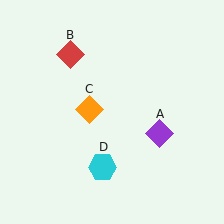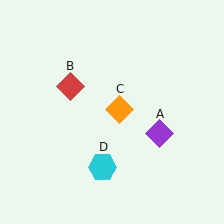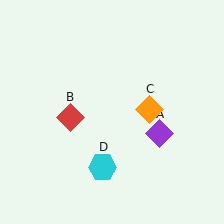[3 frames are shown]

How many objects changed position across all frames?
2 objects changed position: red diamond (object B), orange diamond (object C).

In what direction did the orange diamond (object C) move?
The orange diamond (object C) moved right.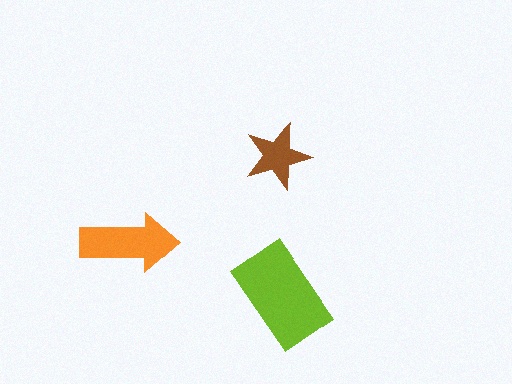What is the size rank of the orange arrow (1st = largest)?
2nd.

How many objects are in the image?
There are 3 objects in the image.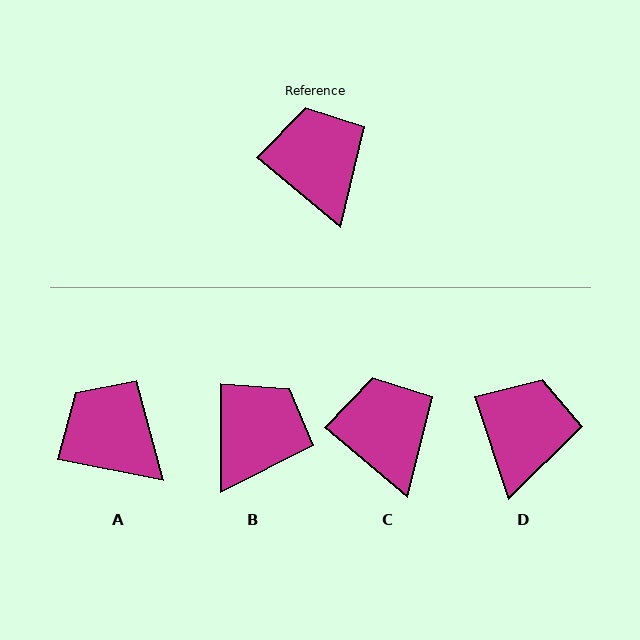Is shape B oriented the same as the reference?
No, it is off by about 50 degrees.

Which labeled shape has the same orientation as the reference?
C.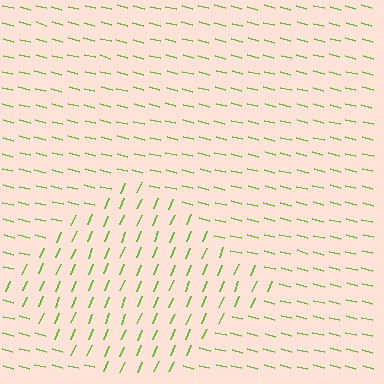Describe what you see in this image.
The image is filled with small lime line segments. A diamond region in the image has lines oriented differently from the surrounding lines, creating a visible texture boundary.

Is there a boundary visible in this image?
Yes, there is a texture boundary formed by a change in line orientation.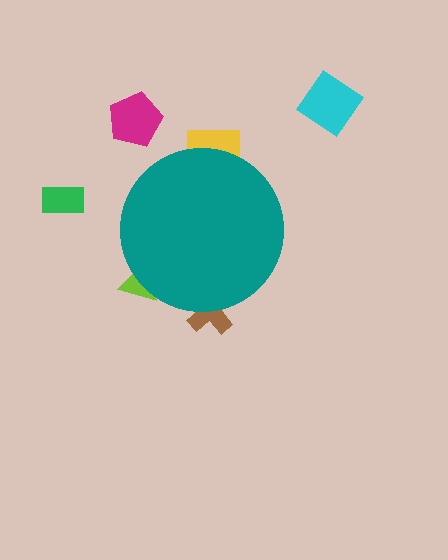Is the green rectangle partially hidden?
No, the green rectangle is fully visible.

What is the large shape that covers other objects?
A teal circle.